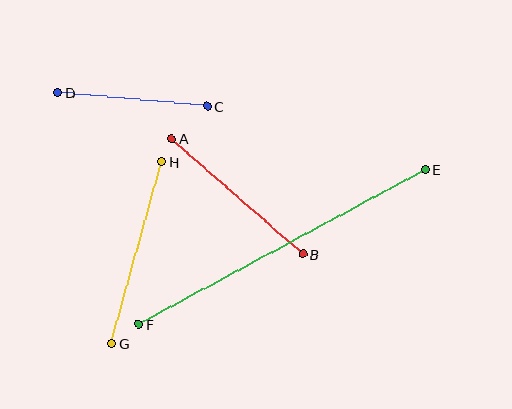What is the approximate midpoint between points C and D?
The midpoint is at approximately (133, 99) pixels.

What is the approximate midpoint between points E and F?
The midpoint is at approximately (282, 247) pixels.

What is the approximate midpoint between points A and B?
The midpoint is at approximately (237, 196) pixels.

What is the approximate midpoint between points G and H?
The midpoint is at approximately (137, 253) pixels.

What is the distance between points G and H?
The distance is approximately 188 pixels.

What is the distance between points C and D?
The distance is approximately 150 pixels.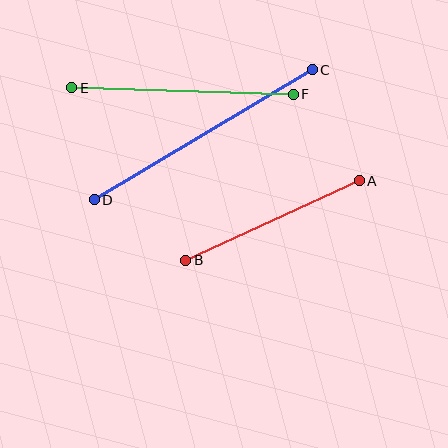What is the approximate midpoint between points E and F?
The midpoint is at approximately (183, 91) pixels.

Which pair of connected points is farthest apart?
Points C and D are farthest apart.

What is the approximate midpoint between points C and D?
The midpoint is at approximately (203, 135) pixels.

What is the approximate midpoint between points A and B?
The midpoint is at approximately (273, 220) pixels.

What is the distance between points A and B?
The distance is approximately 191 pixels.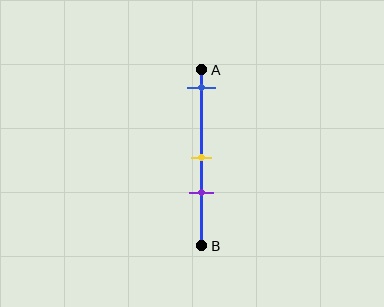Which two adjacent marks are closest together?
The yellow and purple marks are the closest adjacent pair.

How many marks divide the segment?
There are 3 marks dividing the segment.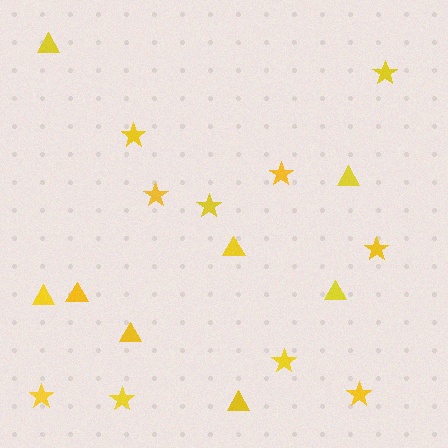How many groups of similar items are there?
There are 2 groups: one group of stars (10) and one group of triangles (8).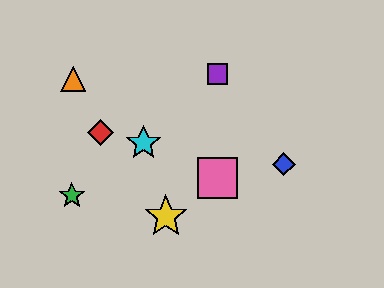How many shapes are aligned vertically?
2 shapes (the purple square, the pink square) are aligned vertically.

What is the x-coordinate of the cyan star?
The cyan star is at x≈143.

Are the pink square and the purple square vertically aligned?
Yes, both are at x≈218.